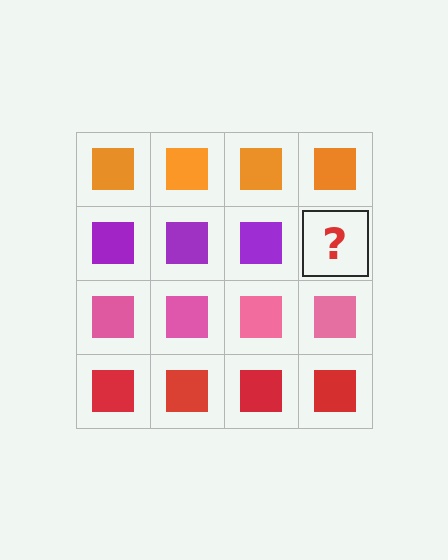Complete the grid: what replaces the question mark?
The question mark should be replaced with a purple square.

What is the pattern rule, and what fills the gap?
The rule is that each row has a consistent color. The gap should be filled with a purple square.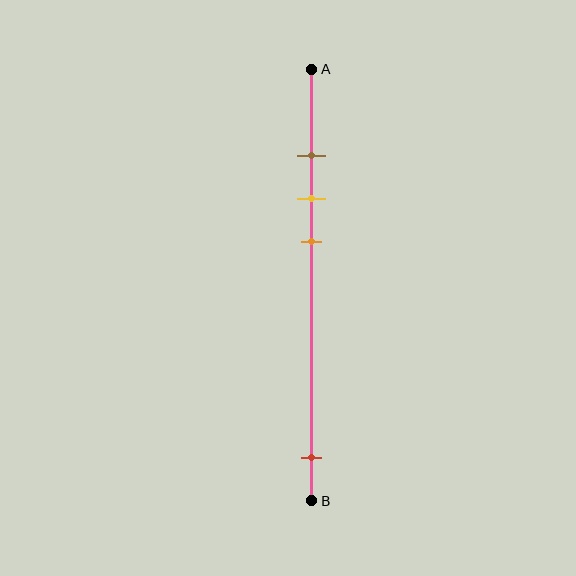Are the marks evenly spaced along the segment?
No, the marks are not evenly spaced.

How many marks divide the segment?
There are 4 marks dividing the segment.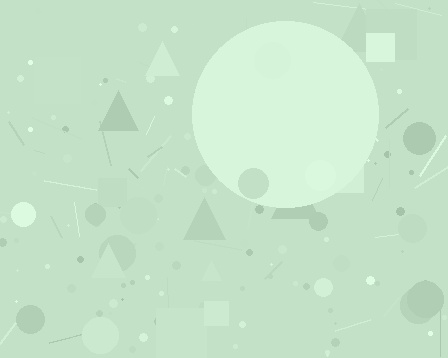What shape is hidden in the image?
A circle is hidden in the image.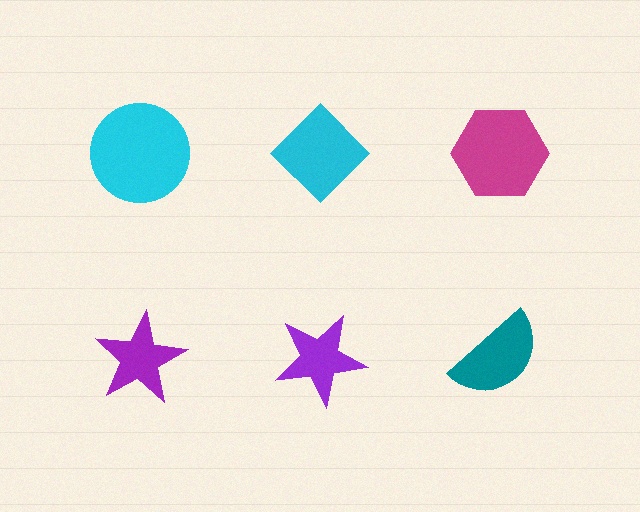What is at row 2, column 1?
A purple star.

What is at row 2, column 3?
A teal semicircle.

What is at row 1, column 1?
A cyan circle.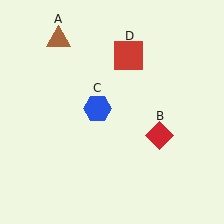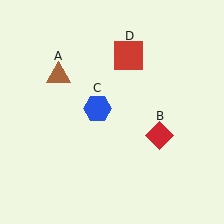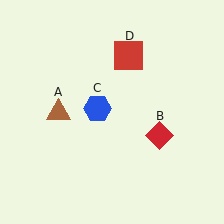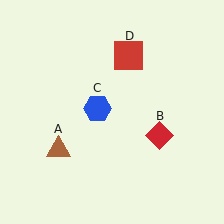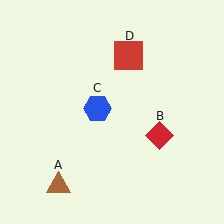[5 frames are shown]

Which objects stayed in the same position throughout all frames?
Red diamond (object B) and blue hexagon (object C) and red square (object D) remained stationary.